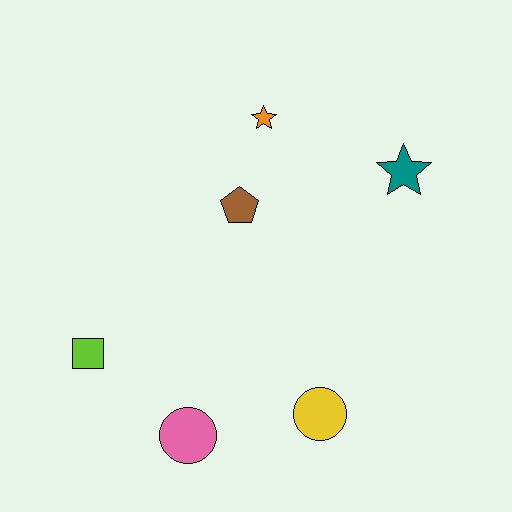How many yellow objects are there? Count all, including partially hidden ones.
There is 1 yellow object.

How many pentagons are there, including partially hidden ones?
There is 1 pentagon.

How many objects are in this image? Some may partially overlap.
There are 6 objects.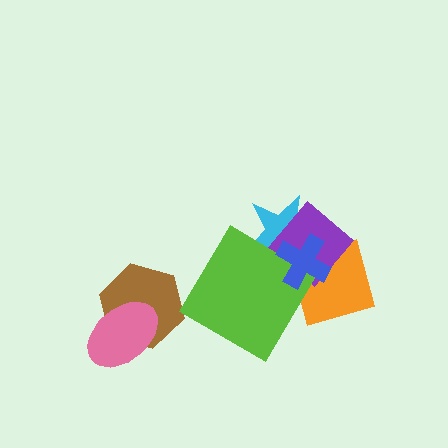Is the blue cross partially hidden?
No, no other shape covers it.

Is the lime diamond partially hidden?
Yes, it is partially covered by another shape.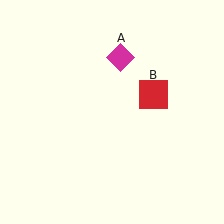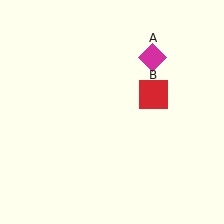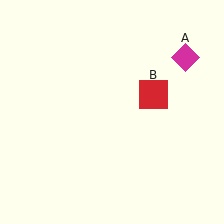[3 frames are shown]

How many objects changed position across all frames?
1 object changed position: magenta diamond (object A).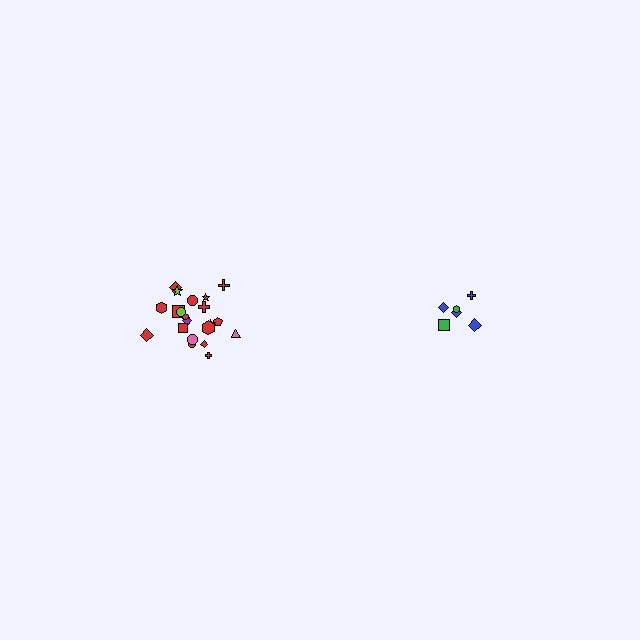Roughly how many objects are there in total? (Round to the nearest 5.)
Roughly 30 objects in total.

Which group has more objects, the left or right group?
The left group.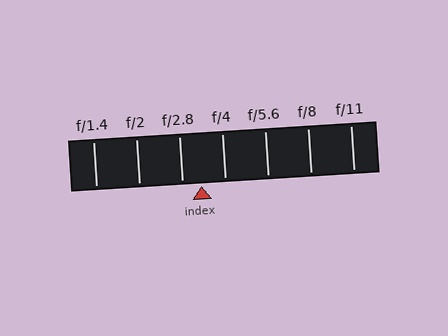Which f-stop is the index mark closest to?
The index mark is closest to f/2.8.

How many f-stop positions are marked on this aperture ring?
There are 7 f-stop positions marked.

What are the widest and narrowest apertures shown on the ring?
The widest aperture shown is f/1.4 and the narrowest is f/11.